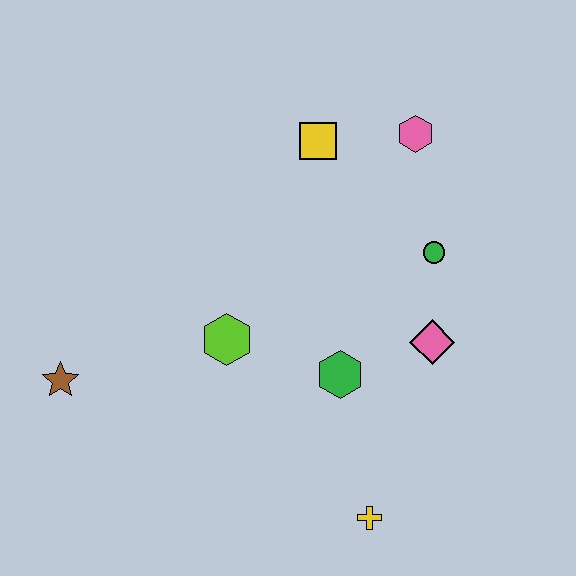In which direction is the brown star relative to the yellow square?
The brown star is to the left of the yellow square.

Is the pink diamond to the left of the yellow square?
No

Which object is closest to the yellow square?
The pink hexagon is closest to the yellow square.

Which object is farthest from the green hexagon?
The brown star is farthest from the green hexagon.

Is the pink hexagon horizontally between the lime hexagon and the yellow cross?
No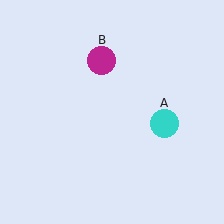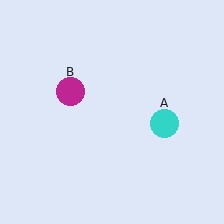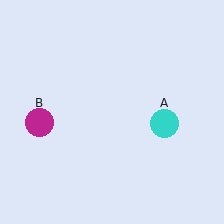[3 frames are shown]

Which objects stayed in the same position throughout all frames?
Cyan circle (object A) remained stationary.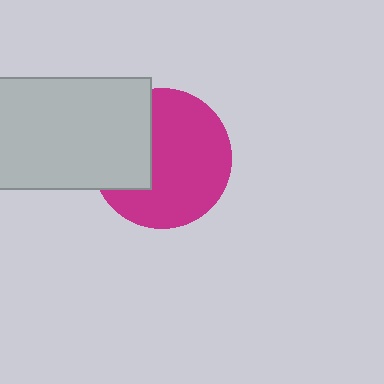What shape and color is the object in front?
The object in front is a light gray rectangle.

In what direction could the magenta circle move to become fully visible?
The magenta circle could move right. That would shift it out from behind the light gray rectangle entirely.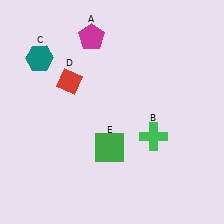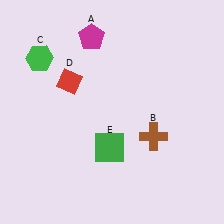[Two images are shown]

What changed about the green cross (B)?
In Image 1, B is green. In Image 2, it changed to brown.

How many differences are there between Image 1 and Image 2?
There are 2 differences between the two images.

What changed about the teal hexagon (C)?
In Image 1, C is teal. In Image 2, it changed to green.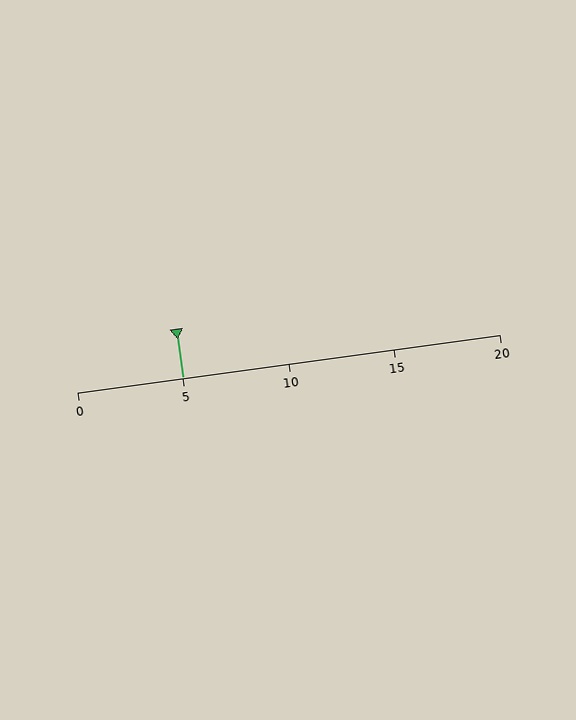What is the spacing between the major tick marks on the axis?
The major ticks are spaced 5 apart.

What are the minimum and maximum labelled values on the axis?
The axis runs from 0 to 20.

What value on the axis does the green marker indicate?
The marker indicates approximately 5.